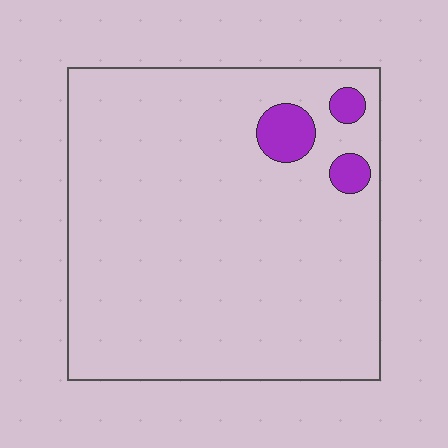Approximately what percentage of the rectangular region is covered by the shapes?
Approximately 5%.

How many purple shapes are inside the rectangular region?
3.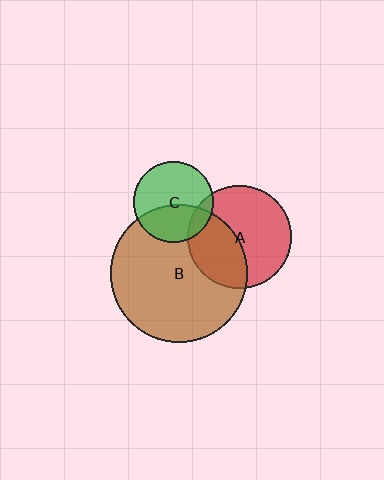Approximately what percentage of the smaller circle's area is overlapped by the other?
Approximately 15%.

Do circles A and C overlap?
Yes.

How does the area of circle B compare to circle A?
Approximately 1.8 times.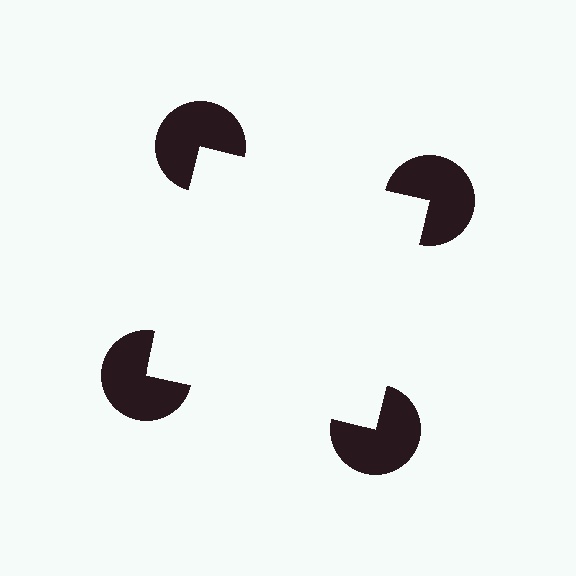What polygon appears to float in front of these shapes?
An illusory square — its edges are inferred from the aligned wedge cuts in the pac-man discs, not physically drawn.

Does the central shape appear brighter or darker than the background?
It typically appears slightly brighter than the background, even though no actual brightness change is drawn.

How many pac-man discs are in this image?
There are 4 — one at each vertex of the illusory square.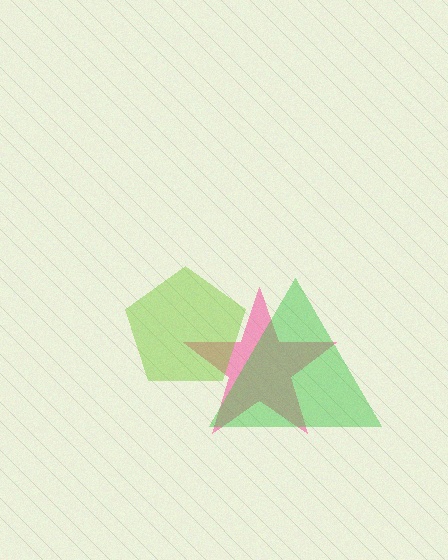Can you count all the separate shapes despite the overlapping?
Yes, there are 3 separate shapes.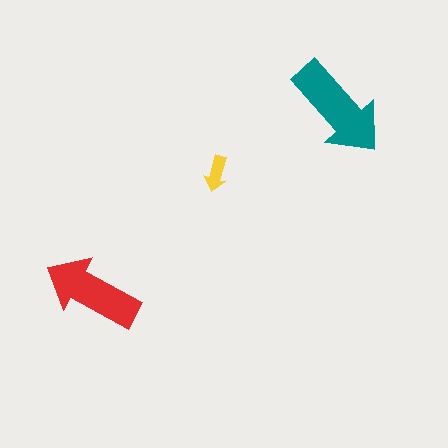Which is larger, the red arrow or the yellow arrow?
The red one.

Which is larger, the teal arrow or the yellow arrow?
The teal one.